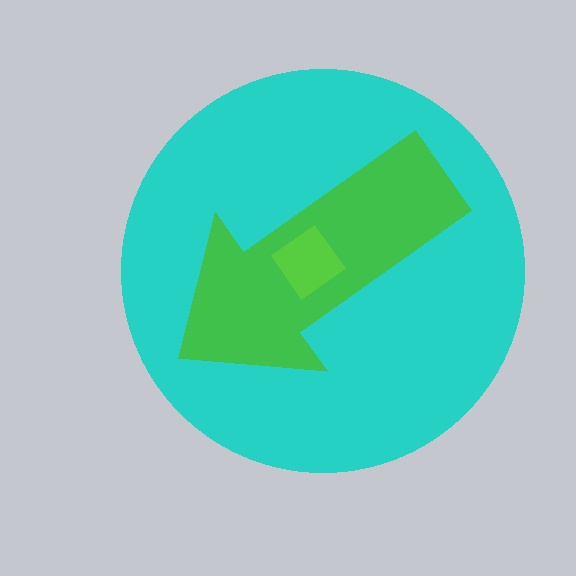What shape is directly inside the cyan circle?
The green arrow.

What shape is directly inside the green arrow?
The lime diamond.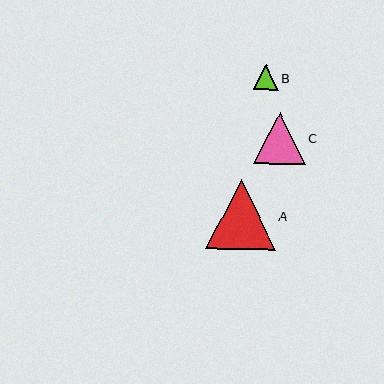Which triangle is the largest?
Triangle A is the largest with a size of approximately 70 pixels.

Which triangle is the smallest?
Triangle B is the smallest with a size of approximately 25 pixels.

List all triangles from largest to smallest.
From largest to smallest: A, C, B.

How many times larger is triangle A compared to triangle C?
Triangle A is approximately 1.4 times the size of triangle C.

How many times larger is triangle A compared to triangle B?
Triangle A is approximately 2.8 times the size of triangle B.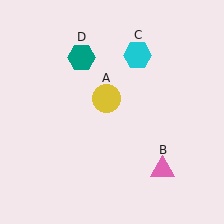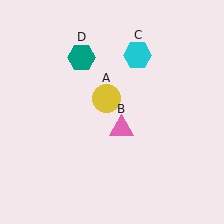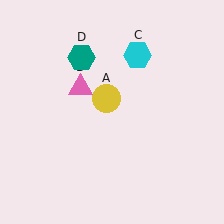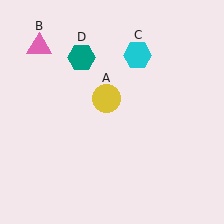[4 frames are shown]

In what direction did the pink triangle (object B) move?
The pink triangle (object B) moved up and to the left.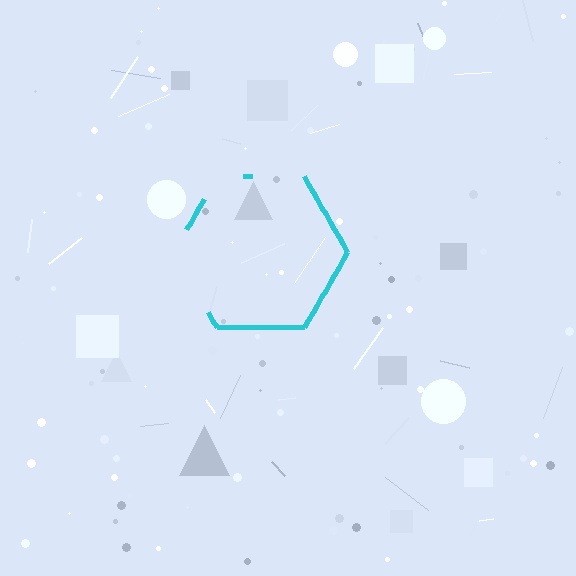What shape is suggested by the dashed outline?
The dashed outline suggests a hexagon.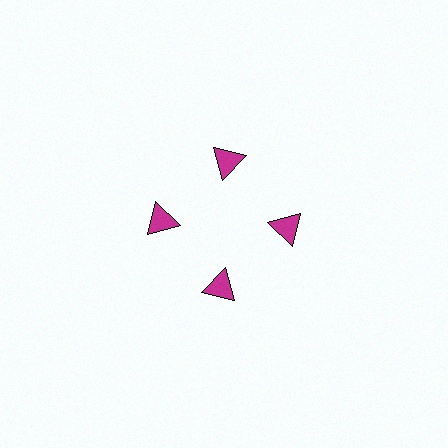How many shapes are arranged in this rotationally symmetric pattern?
There are 4 shapes, arranged in 4 groups of 1.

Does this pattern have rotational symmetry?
Yes, this pattern has 4-fold rotational symmetry. It looks the same after rotating 90 degrees around the center.